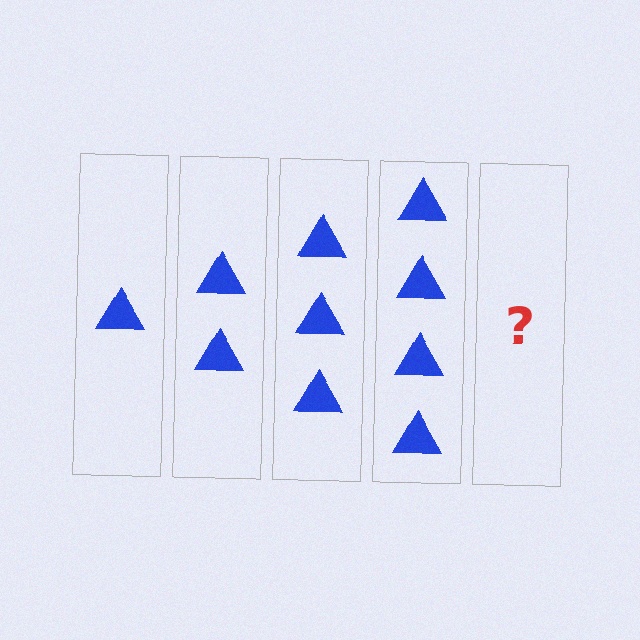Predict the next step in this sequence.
The next step is 5 triangles.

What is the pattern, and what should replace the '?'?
The pattern is that each step adds one more triangle. The '?' should be 5 triangles.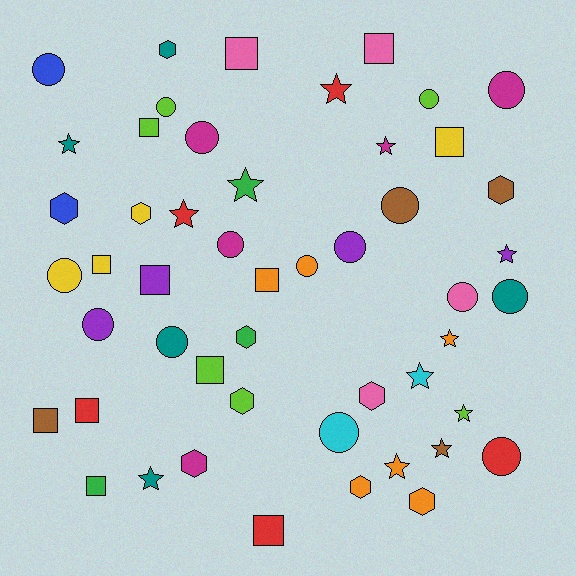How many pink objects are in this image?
There are 4 pink objects.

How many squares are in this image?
There are 12 squares.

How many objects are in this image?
There are 50 objects.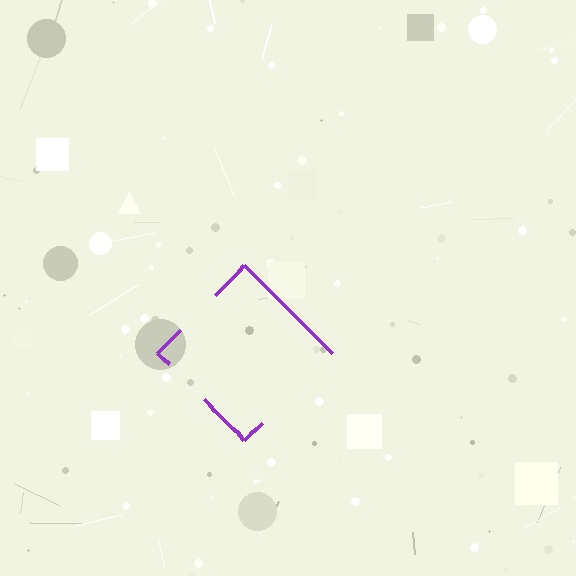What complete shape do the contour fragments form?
The contour fragments form a diamond.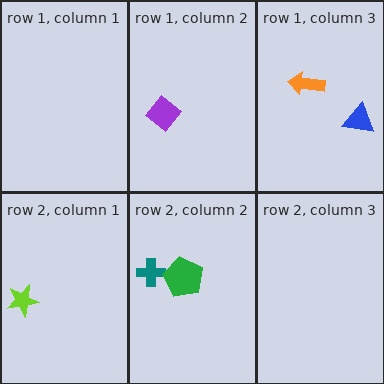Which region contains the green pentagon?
The row 2, column 2 region.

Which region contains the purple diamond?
The row 1, column 2 region.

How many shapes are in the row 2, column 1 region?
1.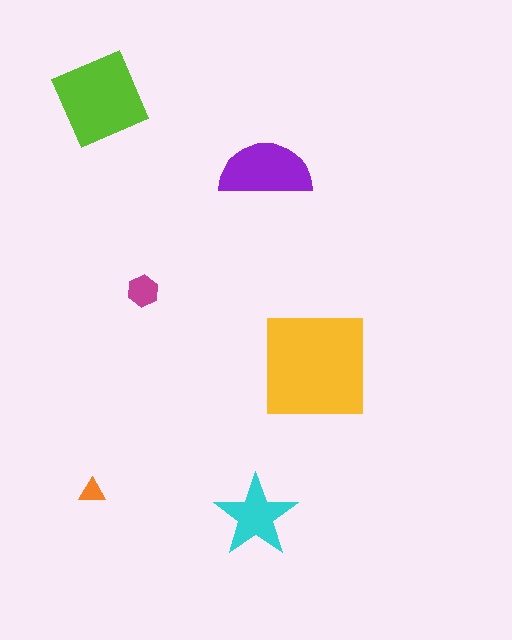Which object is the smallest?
The orange triangle.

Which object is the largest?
The yellow square.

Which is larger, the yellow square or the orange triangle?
The yellow square.